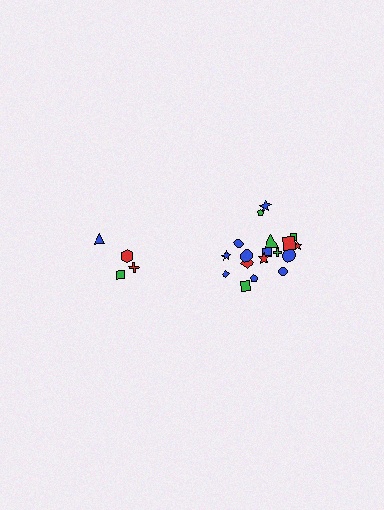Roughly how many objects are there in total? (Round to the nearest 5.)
Roughly 20 objects in total.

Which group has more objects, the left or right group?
The right group.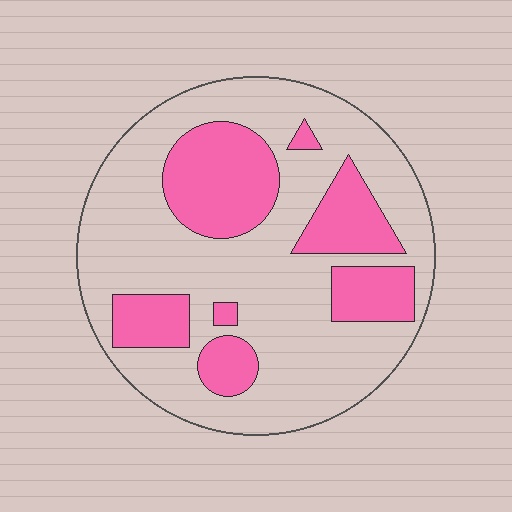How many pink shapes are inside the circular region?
7.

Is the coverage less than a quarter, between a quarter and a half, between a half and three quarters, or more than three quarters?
Between a quarter and a half.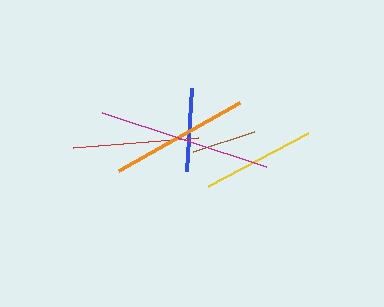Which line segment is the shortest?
The brown line is the shortest at approximately 65 pixels.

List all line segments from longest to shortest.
From longest to shortest: magenta, orange, red, yellow, blue, brown.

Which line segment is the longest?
The magenta line is the longest at approximately 172 pixels.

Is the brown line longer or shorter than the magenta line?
The magenta line is longer than the brown line.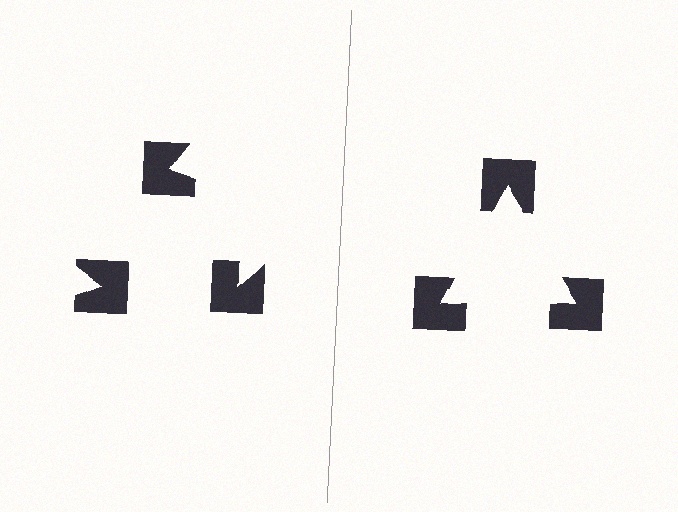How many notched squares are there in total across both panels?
6 — 3 on each side.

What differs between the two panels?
The notched squares are positioned identically on both sides; only the wedge orientations differ. On the right they align to a triangle; on the left they are misaligned.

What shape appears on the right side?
An illusory triangle.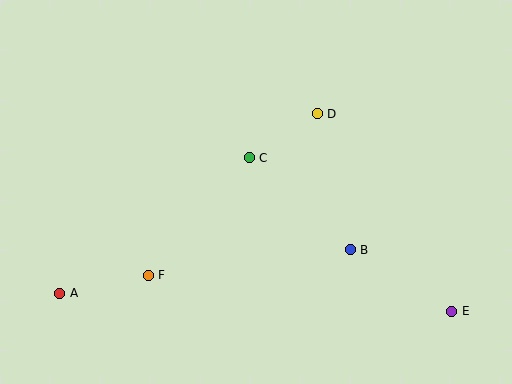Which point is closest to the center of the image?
Point C at (249, 158) is closest to the center.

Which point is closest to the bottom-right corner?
Point E is closest to the bottom-right corner.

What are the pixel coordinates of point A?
Point A is at (60, 293).